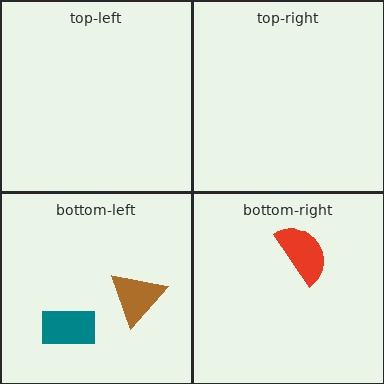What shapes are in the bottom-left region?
The brown triangle, the teal rectangle.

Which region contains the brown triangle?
The bottom-left region.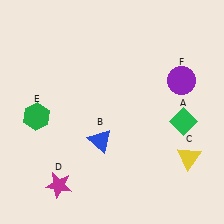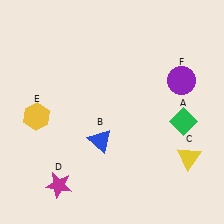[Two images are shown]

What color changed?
The hexagon (E) changed from green in Image 1 to yellow in Image 2.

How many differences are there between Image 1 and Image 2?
There is 1 difference between the two images.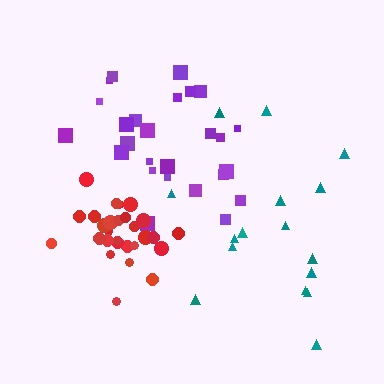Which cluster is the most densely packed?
Red.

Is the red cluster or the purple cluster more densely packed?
Red.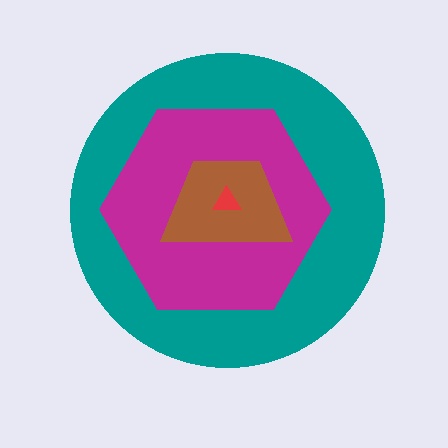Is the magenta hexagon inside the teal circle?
Yes.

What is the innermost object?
The red triangle.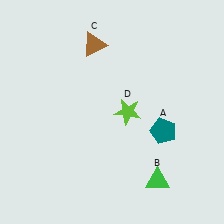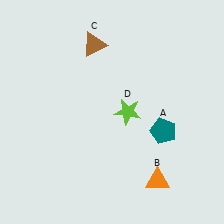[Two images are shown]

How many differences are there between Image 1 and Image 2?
There is 1 difference between the two images.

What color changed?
The triangle (B) changed from green in Image 1 to orange in Image 2.